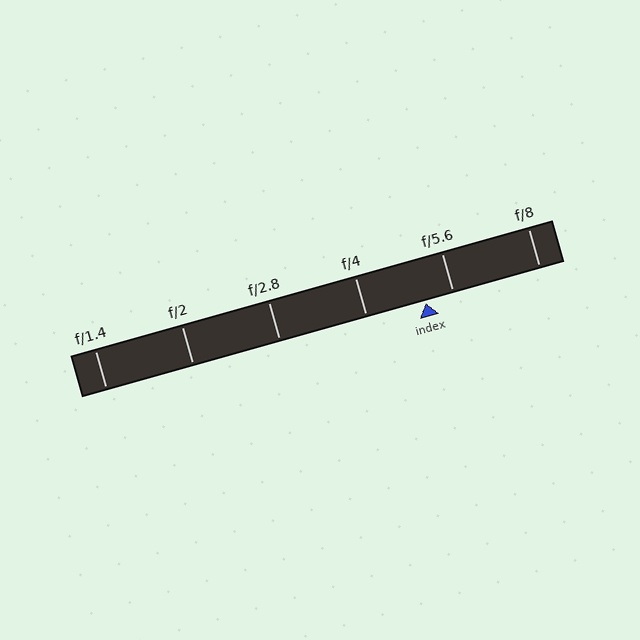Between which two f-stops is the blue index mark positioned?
The index mark is between f/4 and f/5.6.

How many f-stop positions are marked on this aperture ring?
There are 6 f-stop positions marked.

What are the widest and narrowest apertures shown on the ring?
The widest aperture shown is f/1.4 and the narrowest is f/8.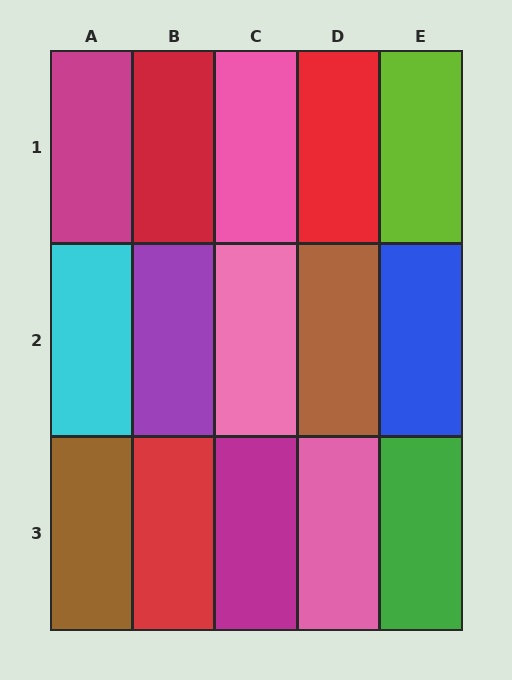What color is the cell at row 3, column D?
Pink.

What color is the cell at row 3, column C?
Magenta.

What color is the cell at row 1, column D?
Red.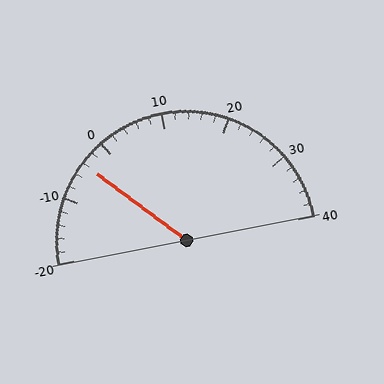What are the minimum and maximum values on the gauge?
The gauge ranges from -20 to 40.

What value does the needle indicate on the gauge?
The needle indicates approximately -4.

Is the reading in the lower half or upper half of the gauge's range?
The reading is in the lower half of the range (-20 to 40).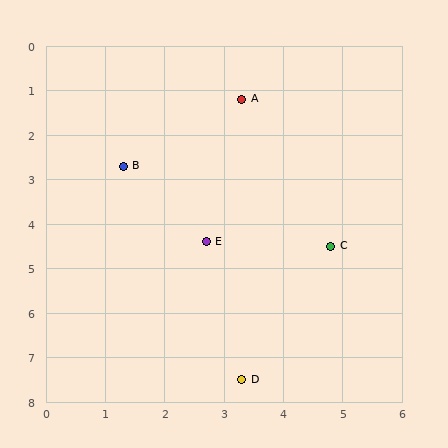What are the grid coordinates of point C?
Point C is at approximately (4.8, 4.5).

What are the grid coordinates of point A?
Point A is at approximately (3.3, 1.2).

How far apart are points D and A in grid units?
Points D and A are about 6.3 grid units apart.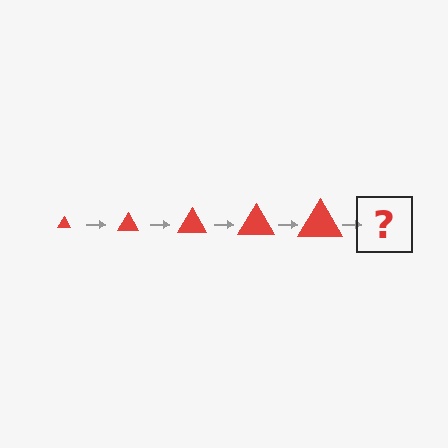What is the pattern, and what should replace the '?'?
The pattern is that the triangle gets progressively larger each step. The '?' should be a red triangle, larger than the previous one.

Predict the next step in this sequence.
The next step is a red triangle, larger than the previous one.